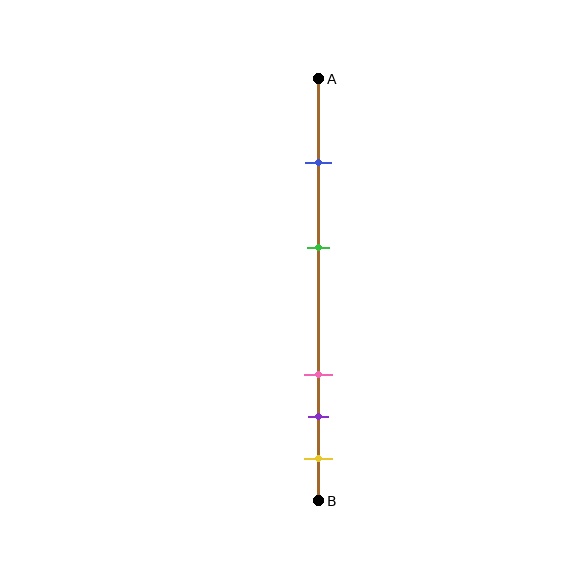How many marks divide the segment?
There are 5 marks dividing the segment.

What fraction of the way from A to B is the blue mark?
The blue mark is approximately 20% (0.2) of the way from A to B.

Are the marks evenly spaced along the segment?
No, the marks are not evenly spaced.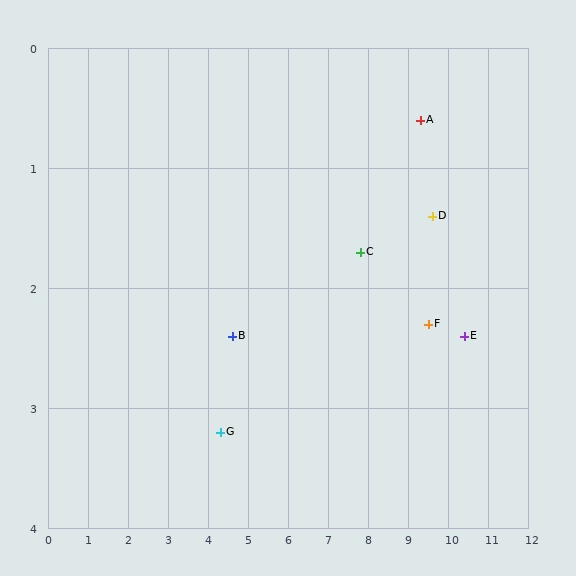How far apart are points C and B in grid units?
Points C and B are about 3.3 grid units apart.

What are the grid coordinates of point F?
Point F is at approximately (9.5, 2.3).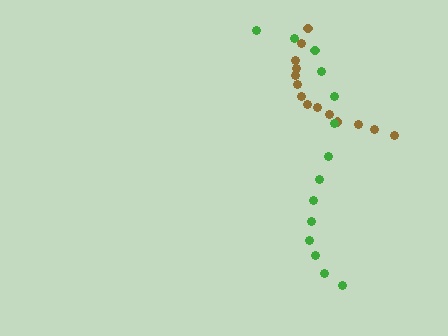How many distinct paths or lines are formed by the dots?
There are 2 distinct paths.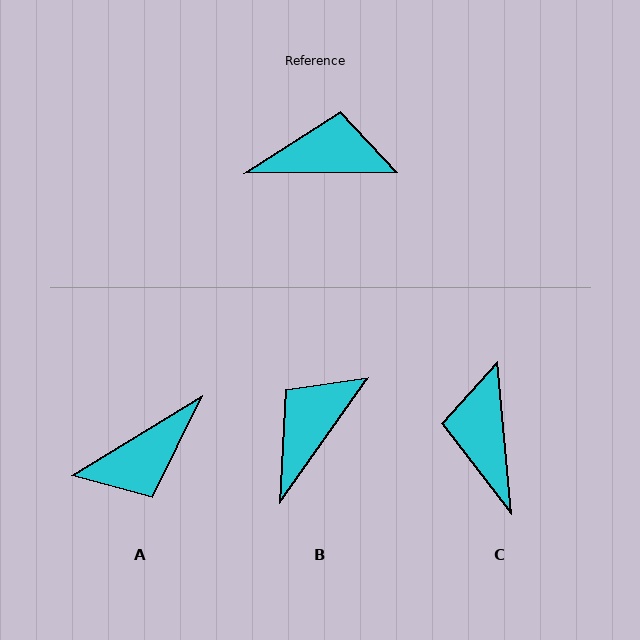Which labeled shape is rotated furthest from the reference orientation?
A, about 149 degrees away.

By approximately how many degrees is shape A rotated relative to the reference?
Approximately 149 degrees clockwise.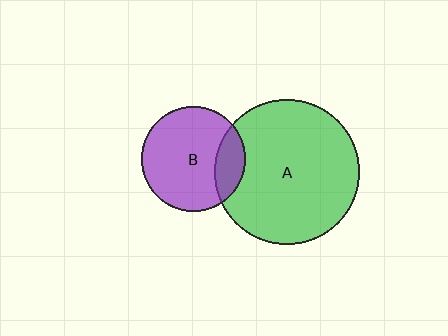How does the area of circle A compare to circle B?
Approximately 1.9 times.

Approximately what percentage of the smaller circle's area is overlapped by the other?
Approximately 20%.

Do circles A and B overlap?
Yes.